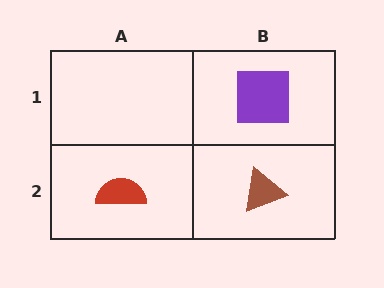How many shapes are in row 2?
2 shapes.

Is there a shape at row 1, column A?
No, that cell is empty.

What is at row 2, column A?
A red semicircle.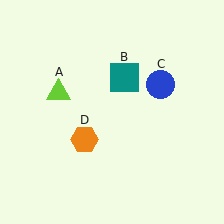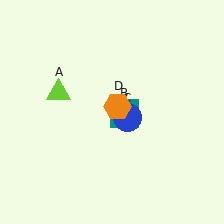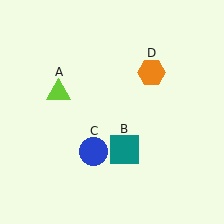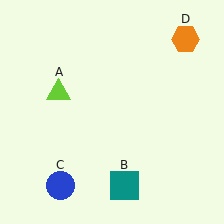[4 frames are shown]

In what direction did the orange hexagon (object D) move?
The orange hexagon (object D) moved up and to the right.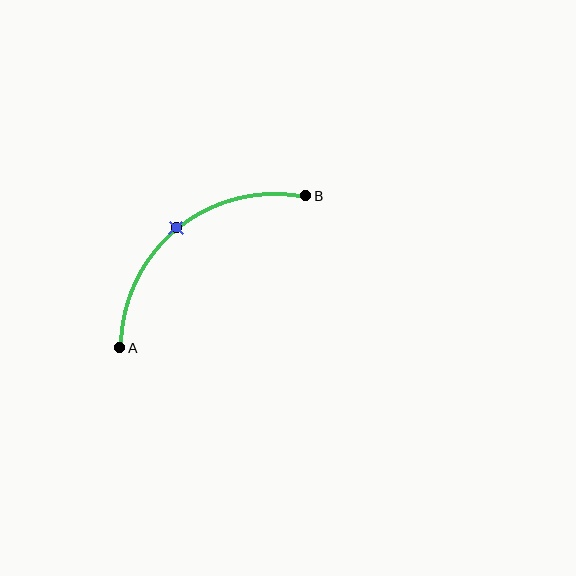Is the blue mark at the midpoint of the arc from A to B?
Yes. The blue mark lies on the arc at equal arc-length from both A and B — it is the arc midpoint.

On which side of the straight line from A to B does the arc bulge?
The arc bulges above and to the left of the straight line connecting A and B.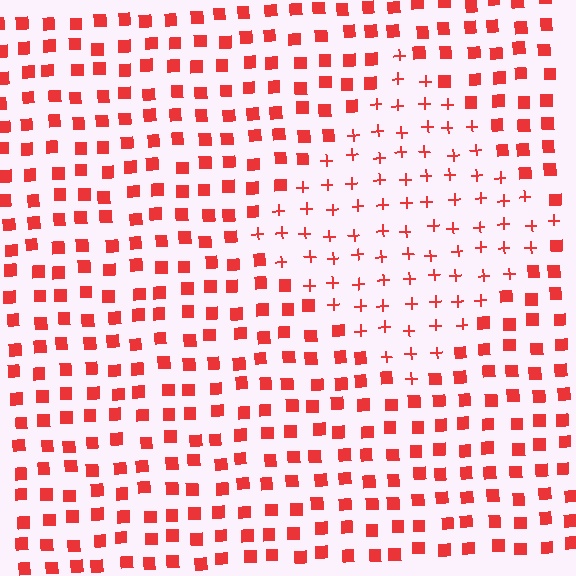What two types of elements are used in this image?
The image uses plus signs inside the diamond region and squares outside it.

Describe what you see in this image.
The image is filled with small red elements arranged in a uniform grid. A diamond-shaped region contains plus signs, while the surrounding area contains squares. The boundary is defined purely by the change in element shape.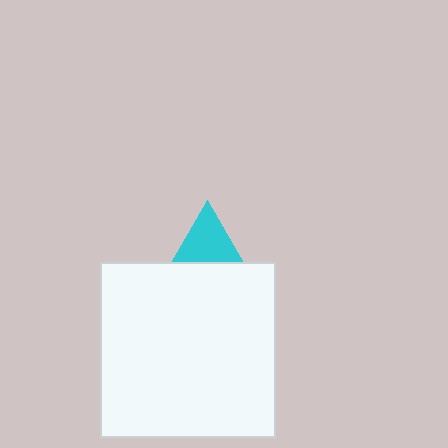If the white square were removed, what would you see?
You would see the complete cyan triangle.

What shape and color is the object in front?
The object in front is a white square.